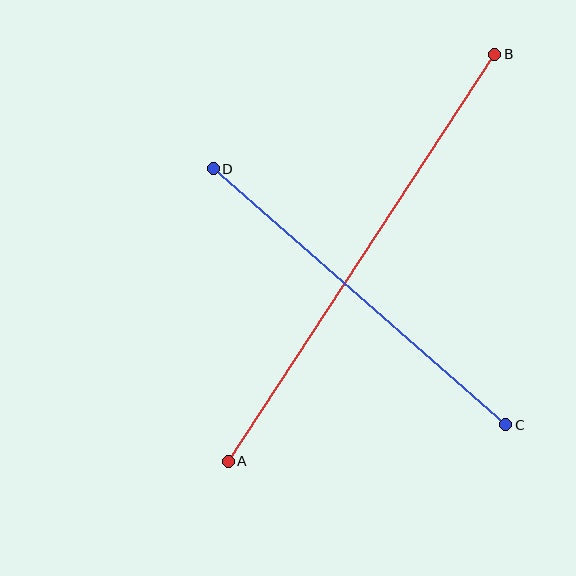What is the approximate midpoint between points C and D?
The midpoint is at approximately (360, 297) pixels.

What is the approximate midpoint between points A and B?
The midpoint is at approximately (361, 258) pixels.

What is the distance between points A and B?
The distance is approximately 487 pixels.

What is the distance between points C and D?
The distance is approximately 389 pixels.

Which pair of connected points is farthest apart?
Points A and B are farthest apart.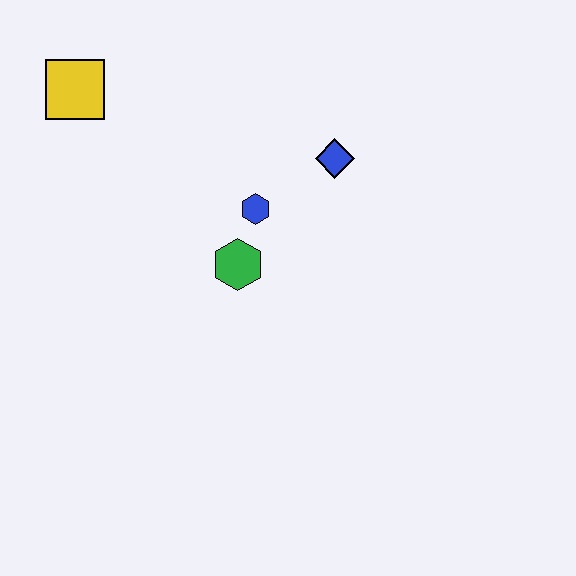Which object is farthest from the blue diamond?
The yellow square is farthest from the blue diamond.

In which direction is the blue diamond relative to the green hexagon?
The blue diamond is above the green hexagon.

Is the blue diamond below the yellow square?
Yes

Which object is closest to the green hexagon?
The blue hexagon is closest to the green hexagon.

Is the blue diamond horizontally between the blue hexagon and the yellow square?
No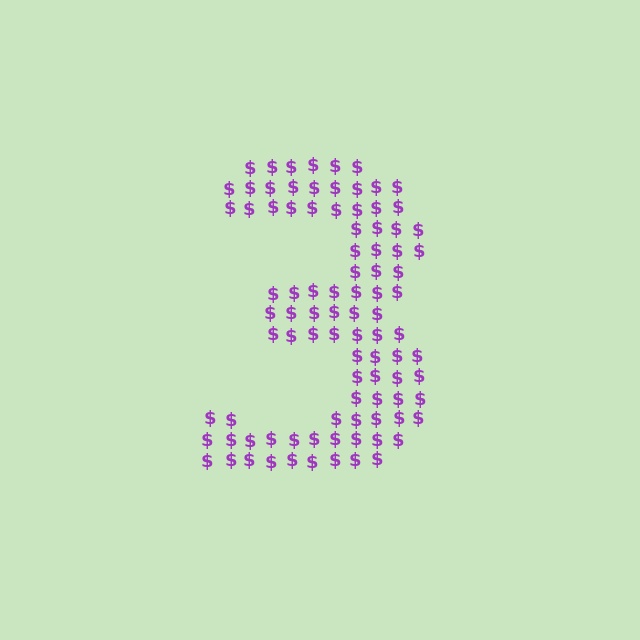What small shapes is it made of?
It is made of small dollar signs.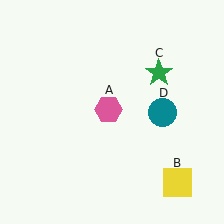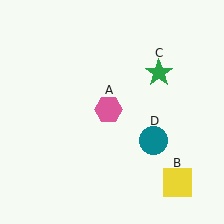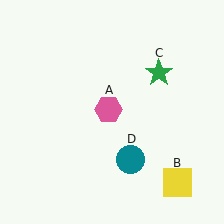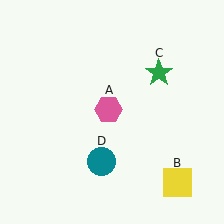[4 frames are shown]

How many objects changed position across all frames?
1 object changed position: teal circle (object D).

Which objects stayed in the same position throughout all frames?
Pink hexagon (object A) and yellow square (object B) and green star (object C) remained stationary.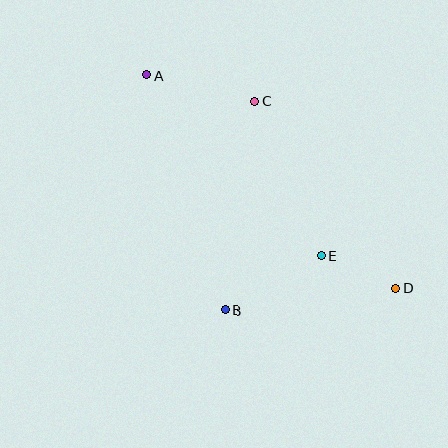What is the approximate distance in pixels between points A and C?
The distance between A and C is approximately 112 pixels.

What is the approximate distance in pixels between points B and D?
The distance between B and D is approximately 172 pixels.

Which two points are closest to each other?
Points D and E are closest to each other.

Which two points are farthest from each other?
Points A and D are farthest from each other.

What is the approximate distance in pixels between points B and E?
The distance between B and E is approximately 110 pixels.